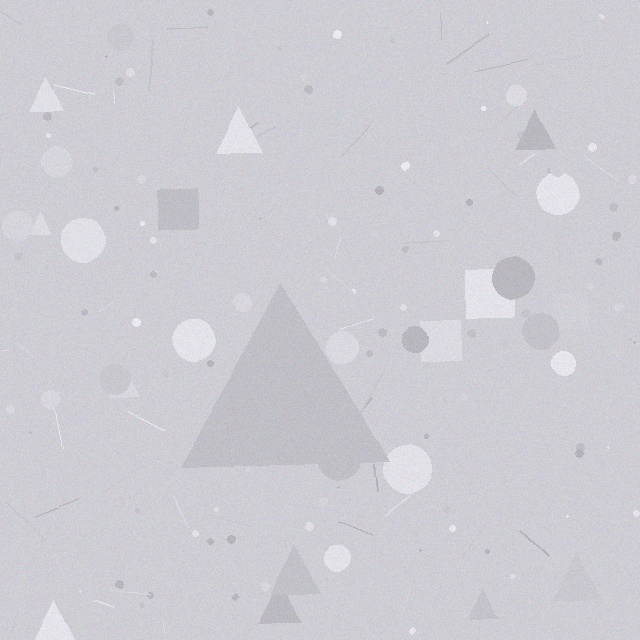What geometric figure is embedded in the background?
A triangle is embedded in the background.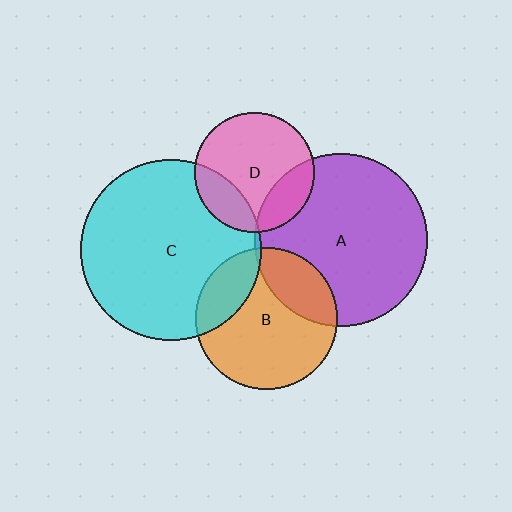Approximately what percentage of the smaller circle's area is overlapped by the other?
Approximately 25%.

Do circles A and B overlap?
Yes.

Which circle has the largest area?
Circle C (cyan).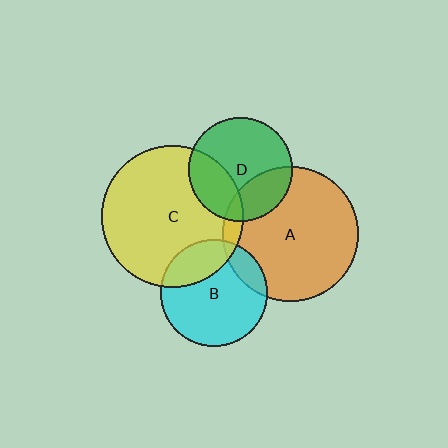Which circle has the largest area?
Circle C (yellow).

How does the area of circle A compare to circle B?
Approximately 1.6 times.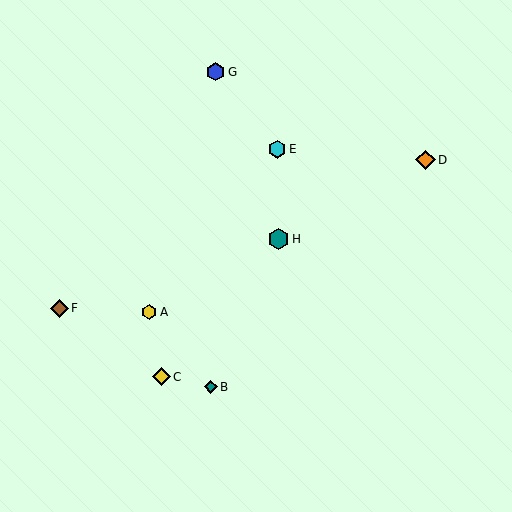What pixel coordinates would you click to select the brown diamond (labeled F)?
Click at (60, 308) to select the brown diamond F.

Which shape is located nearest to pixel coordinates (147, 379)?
The yellow diamond (labeled C) at (161, 377) is nearest to that location.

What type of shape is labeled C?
Shape C is a yellow diamond.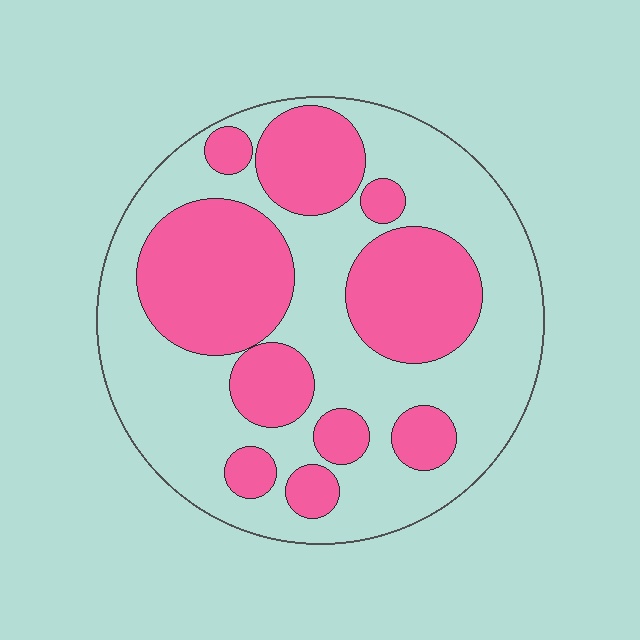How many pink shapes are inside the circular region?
10.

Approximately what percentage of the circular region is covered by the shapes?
Approximately 40%.